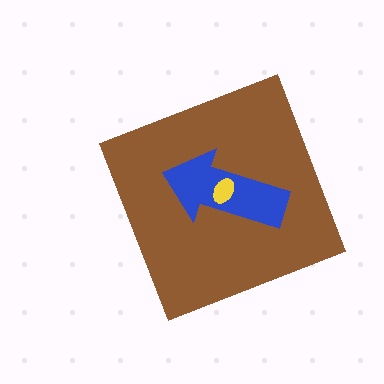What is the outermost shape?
The brown diamond.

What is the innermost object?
The yellow ellipse.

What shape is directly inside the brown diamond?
The blue arrow.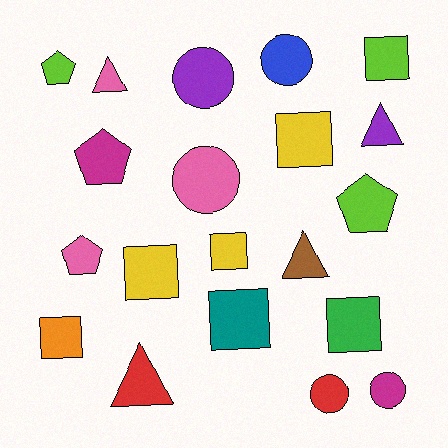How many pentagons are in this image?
There are 4 pentagons.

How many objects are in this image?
There are 20 objects.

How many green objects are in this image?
There is 1 green object.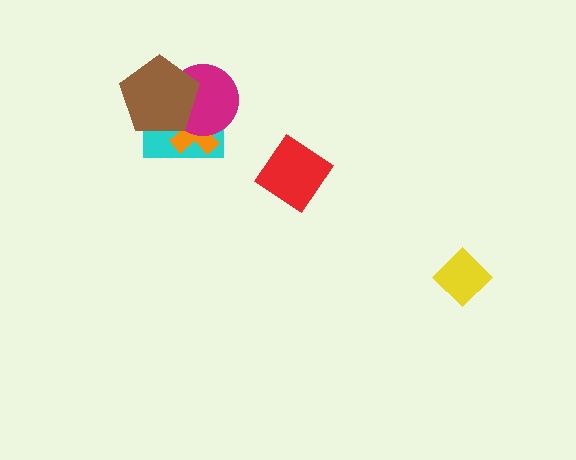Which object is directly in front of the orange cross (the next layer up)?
The magenta circle is directly in front of the orange cross.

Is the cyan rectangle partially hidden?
Yes, it is partially covered by another shape.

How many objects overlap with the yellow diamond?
0 objects overlap with the yellow diamond.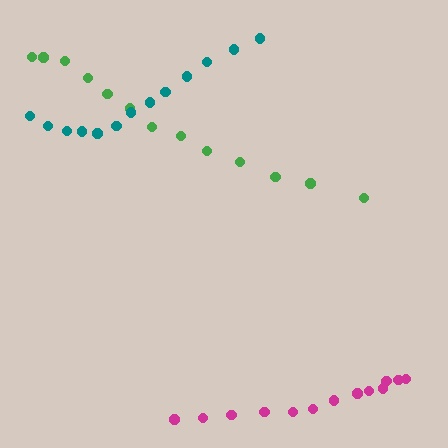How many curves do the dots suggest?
There are 3 distinct paths.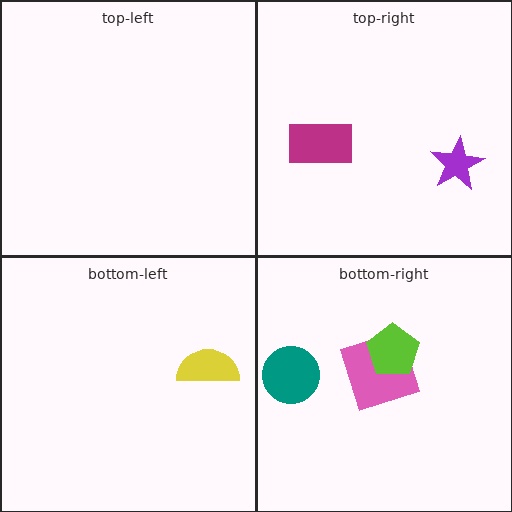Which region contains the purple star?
The top-right region.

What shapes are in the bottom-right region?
The teal circle, the pink diamond, the lime pentagon.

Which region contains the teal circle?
The bottom-right region.